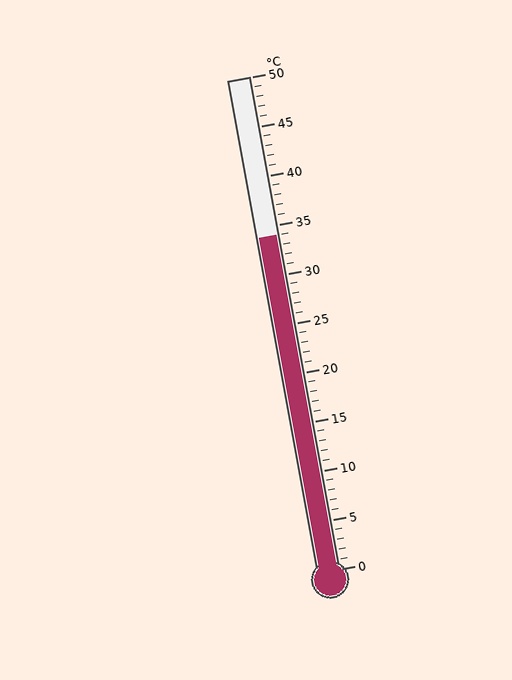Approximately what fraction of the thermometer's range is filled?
The thermometer is filled to approximately 70% of its range.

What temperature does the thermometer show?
The thermometer shows approximately 34°C.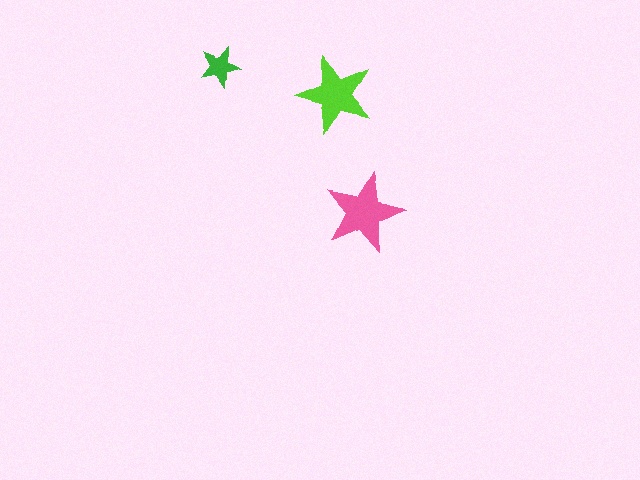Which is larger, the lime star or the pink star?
The pink one.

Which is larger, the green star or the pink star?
The pink one.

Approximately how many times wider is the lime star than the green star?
About 2 times wider.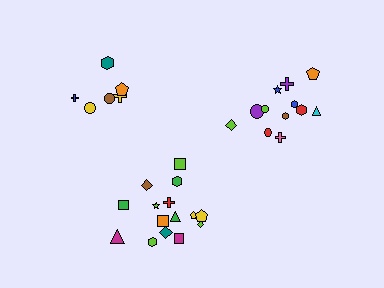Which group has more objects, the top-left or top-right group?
The top-right group.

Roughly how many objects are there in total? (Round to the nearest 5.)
Roughly 35 objects in total.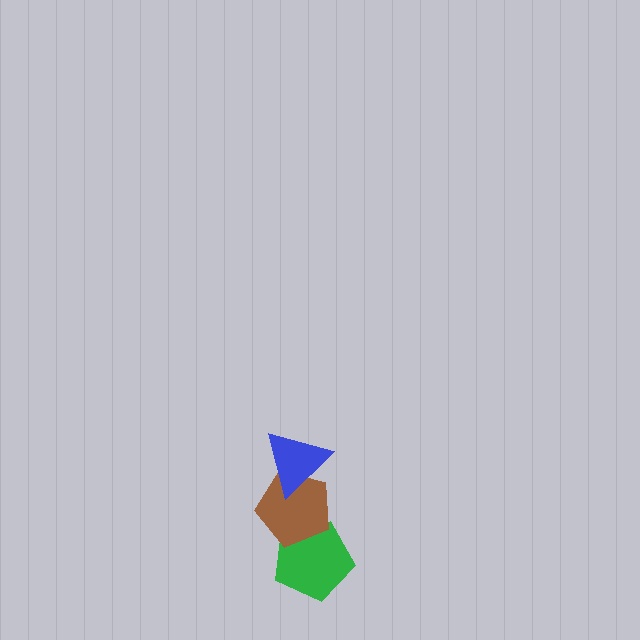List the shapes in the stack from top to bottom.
From top to bottom: the blue triangle, the brown pentagon, the green pentagon.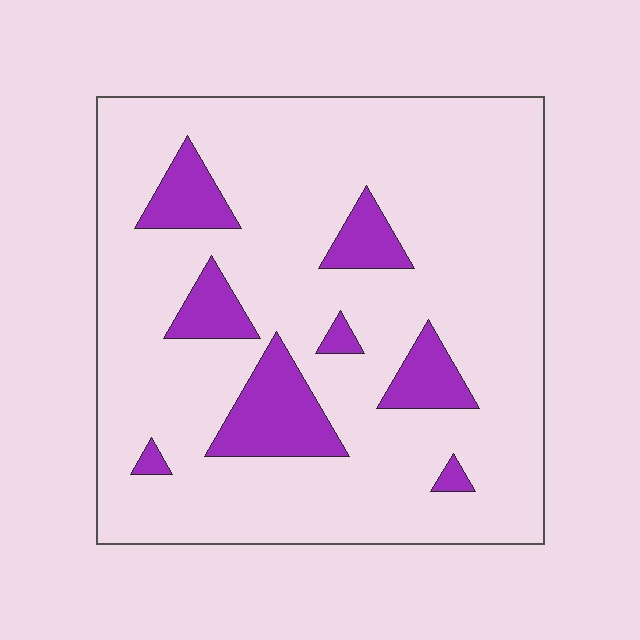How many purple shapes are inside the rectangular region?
8.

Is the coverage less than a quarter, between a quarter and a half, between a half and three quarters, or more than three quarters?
Less than a quarter.